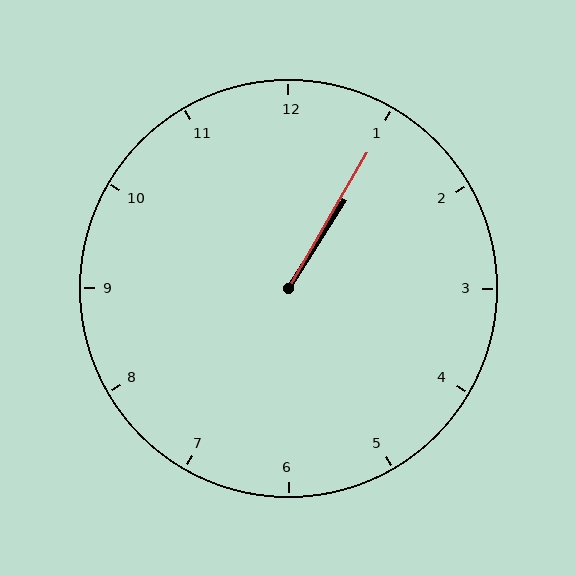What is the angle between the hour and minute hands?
Approximately 2 degrees.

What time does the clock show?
1:05.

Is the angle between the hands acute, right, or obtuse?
It is acute.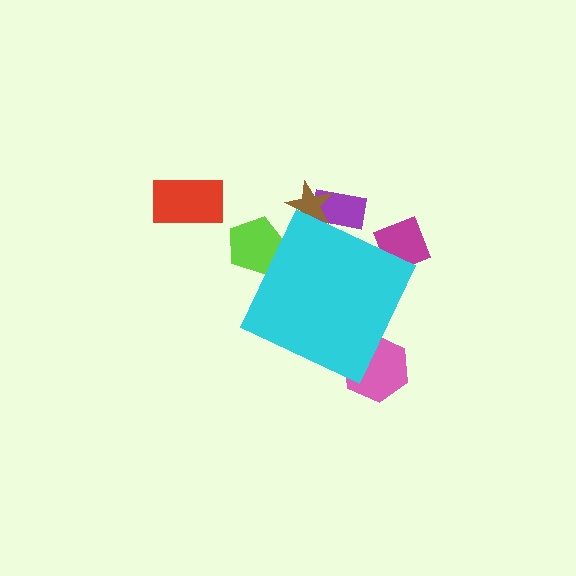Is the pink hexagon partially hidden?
Yes, the pink hexagon is partially hidden behind the cyan diamond.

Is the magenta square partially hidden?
Yes, the magenta square is partially hidden behind the cyan diamond.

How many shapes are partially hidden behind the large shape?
5 shapes are partially hidden.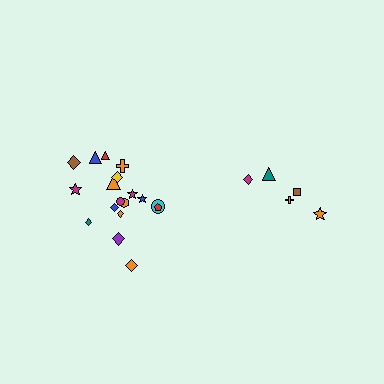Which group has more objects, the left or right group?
The left group.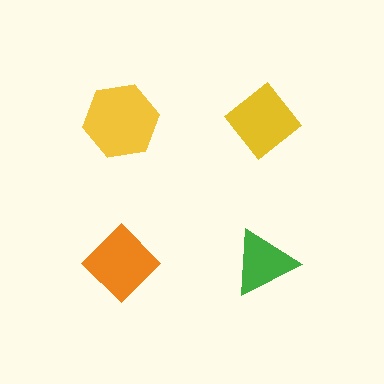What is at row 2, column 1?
An orange diamond.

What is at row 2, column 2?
A green triangle.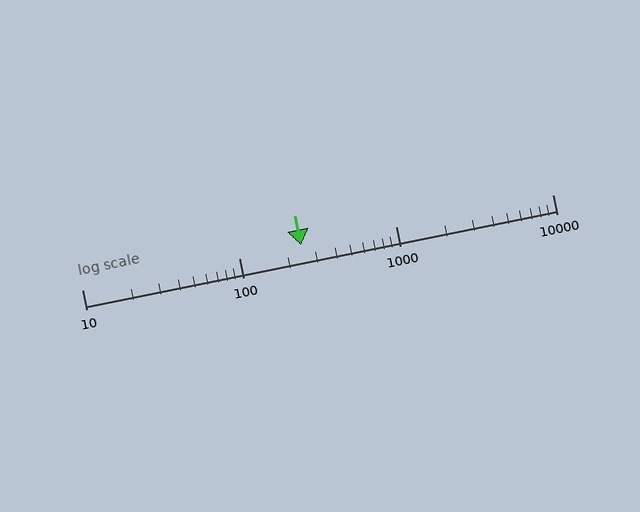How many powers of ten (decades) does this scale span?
The scale spans 3 decades, from 10 to 10000.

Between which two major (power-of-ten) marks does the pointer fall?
The pointer is between 100 and 1000.